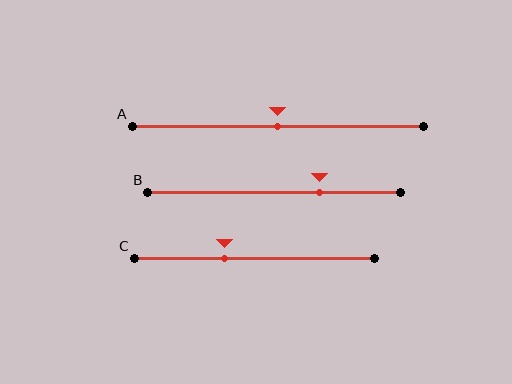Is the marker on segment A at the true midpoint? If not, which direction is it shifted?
Yes, the marker on segment A is at the true midpoint.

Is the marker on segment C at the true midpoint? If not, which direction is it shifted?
No, the marker on segment C is shifted to the left by about 13% of the segment length.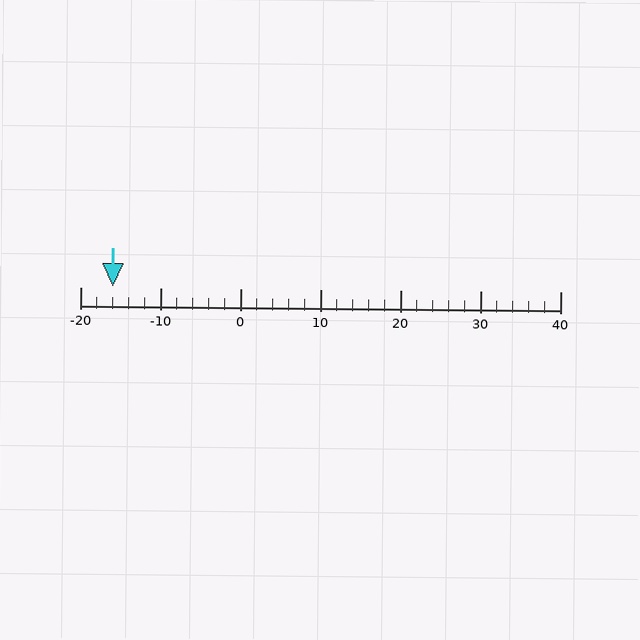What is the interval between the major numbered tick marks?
The major tick marks are spaced 10 units apart.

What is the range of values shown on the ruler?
The ruler shows values from -20 to 40.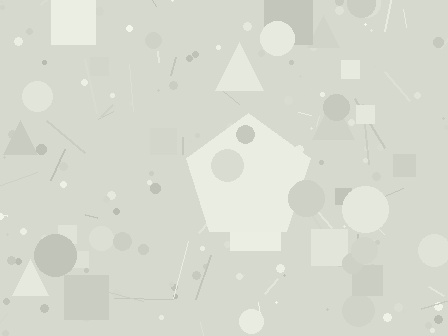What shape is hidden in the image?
A pentagon is hidden in the image.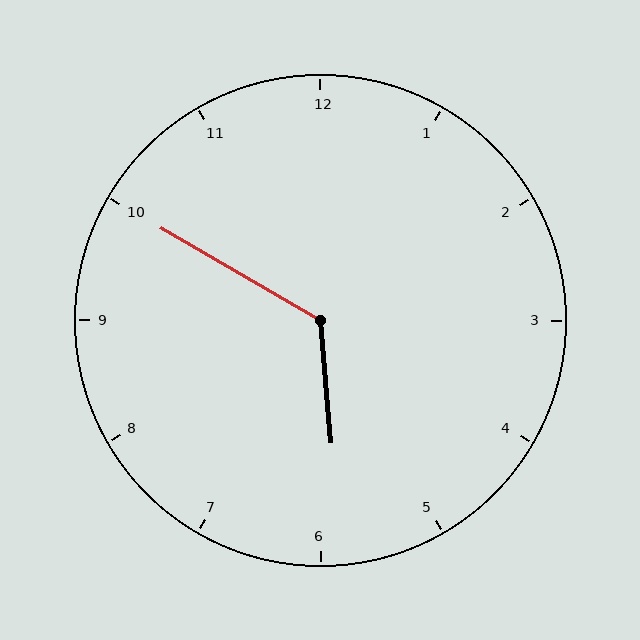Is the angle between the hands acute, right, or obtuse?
It is obtuse.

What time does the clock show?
5:50.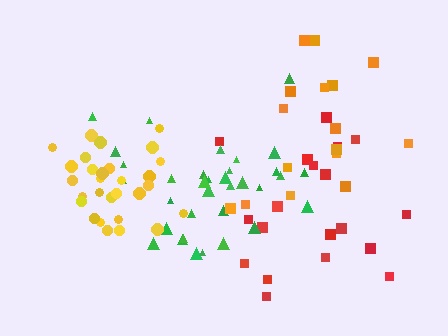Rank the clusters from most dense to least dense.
yellow, green, orange, red.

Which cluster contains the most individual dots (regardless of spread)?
Green (34).